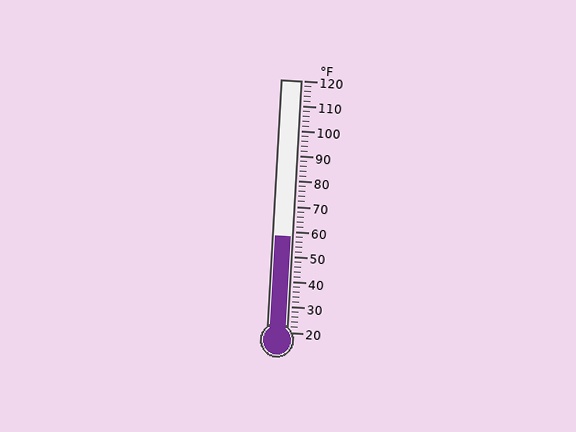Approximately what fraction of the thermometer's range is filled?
The thermometer is filled to approximately 40% of its range.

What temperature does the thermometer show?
The thermometer shows approximately 58°F.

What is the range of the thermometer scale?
The thermometer scale ranges from 20°F to 120°F.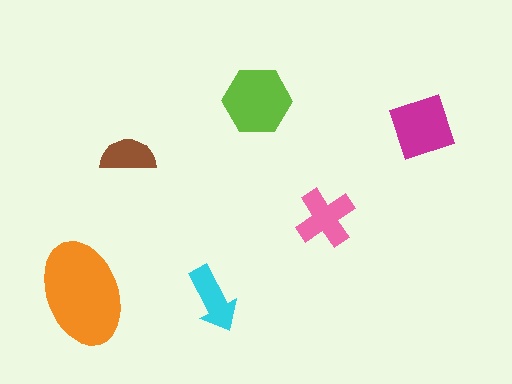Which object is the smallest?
The brown semicircle.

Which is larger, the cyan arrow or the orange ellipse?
The orange ellipse.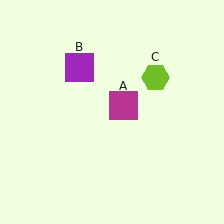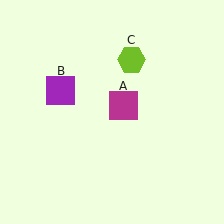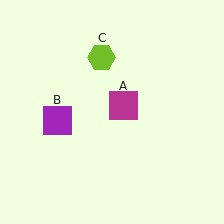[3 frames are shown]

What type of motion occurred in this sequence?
The purple square (object B), lime hexagon (object C) rotated counterclockwise around the center of the scene.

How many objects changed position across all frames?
2 objects changed position: purple square (object B), lime hexagon (object C).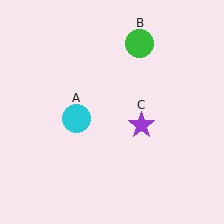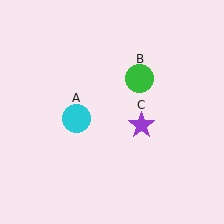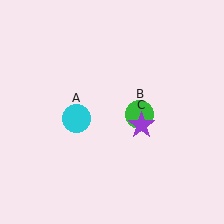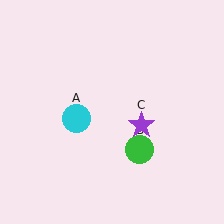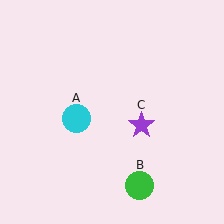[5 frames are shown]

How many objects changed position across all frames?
1 object changed position: green circle (object B).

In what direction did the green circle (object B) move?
The green circle (object B) moved down.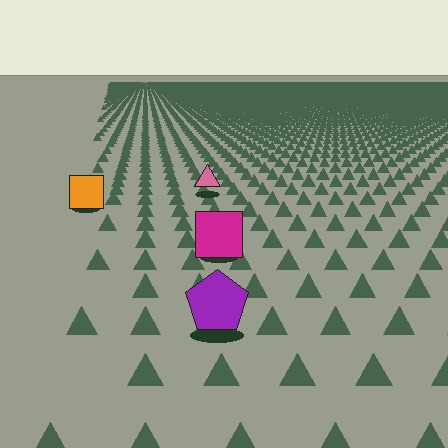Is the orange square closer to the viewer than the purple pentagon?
No. The purple pentagon is closer — you can tell from the texture gradient: the ground texture is coarser near it.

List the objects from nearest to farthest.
From nearest to farthest: the purple pentagon, the magenta square, the orange square, the pink triangle.